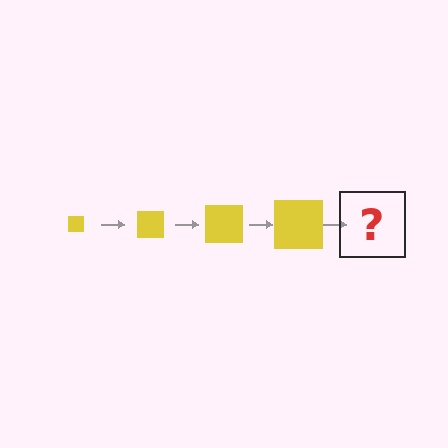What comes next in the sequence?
The next element should be a yellow square, larger than the previous one.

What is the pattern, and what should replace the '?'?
The pattern is that the square gets progressively larger each step. The '?' should be a yellow square, larger than the previous one.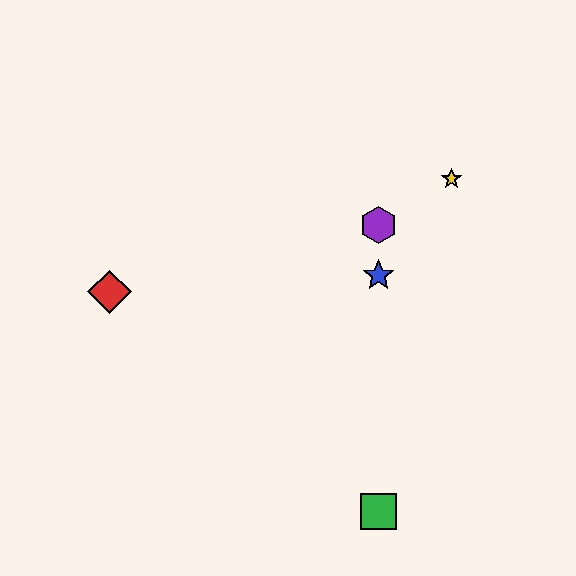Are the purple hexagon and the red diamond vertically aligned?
No, the purple hexagon is at x≈378 and the red diamond is at x≈109.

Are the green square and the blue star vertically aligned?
Yes, both are at x≈378.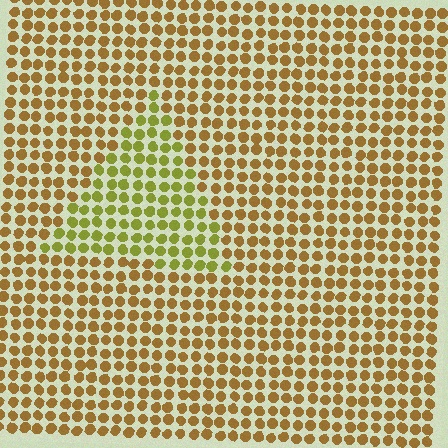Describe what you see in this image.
The image is filled with small brown elements in a uniform arrangement. A triangle-shaped region is visible where the elements are tinted to a slightly different hue, forming a subtle color boundary.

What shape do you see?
I see a triangle.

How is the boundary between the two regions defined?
The boundary is defined purely by a slight shift in hue (about 35 degrees). Spacing, size, and orientation are identical on both sides.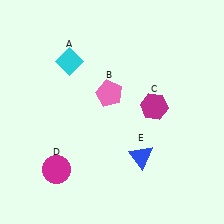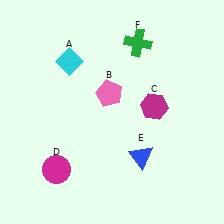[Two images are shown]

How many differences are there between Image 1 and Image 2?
There is 1 difference between the two images.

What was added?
A green cross (F) was added in Image 2.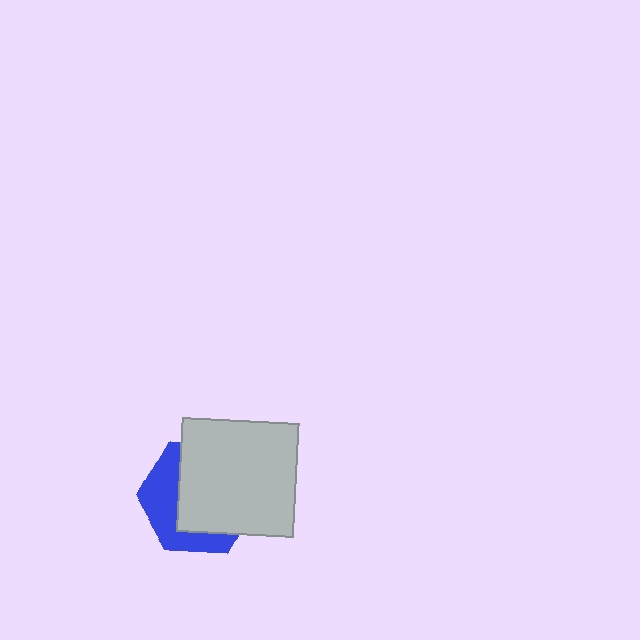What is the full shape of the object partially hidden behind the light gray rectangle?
The partially hidden object is a blue hexagon.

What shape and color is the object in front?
The object in front is a light gray rectangle.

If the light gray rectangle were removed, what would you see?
You would see the complete blue hexagon.